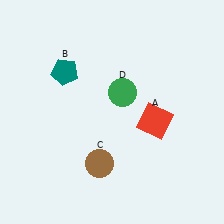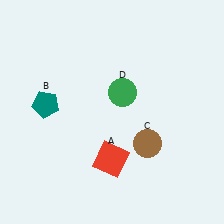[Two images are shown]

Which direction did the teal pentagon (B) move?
The teal pentagon (B) moved down.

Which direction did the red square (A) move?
The red square (A) moved left.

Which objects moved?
The objects that moved are: the red square (A), the teal pentagon (B), the brown circle (C).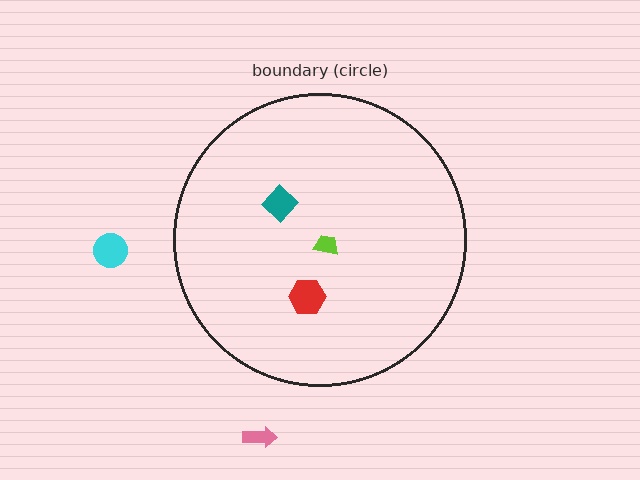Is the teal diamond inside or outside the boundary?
Inside.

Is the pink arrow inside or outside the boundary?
Outside.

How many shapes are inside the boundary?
3 inside, 2 outside.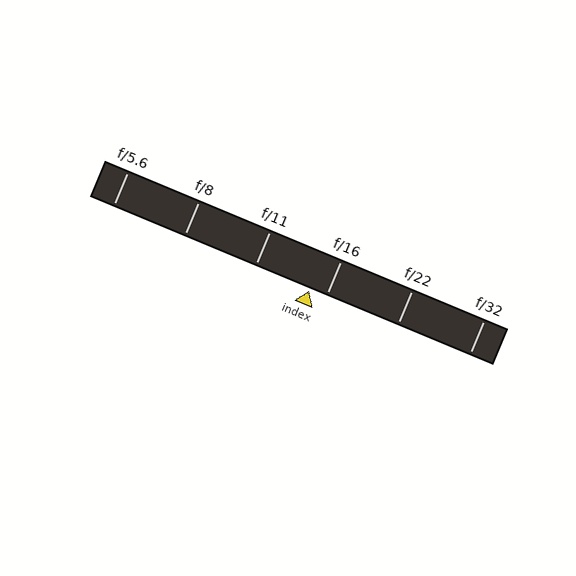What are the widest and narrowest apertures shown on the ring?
The widest aperture shown is f/5.6 and the narrowest is f/32.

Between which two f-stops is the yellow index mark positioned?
The index mark is between f/11 and f/16.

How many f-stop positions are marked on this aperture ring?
There are 6 f-stop positions marked.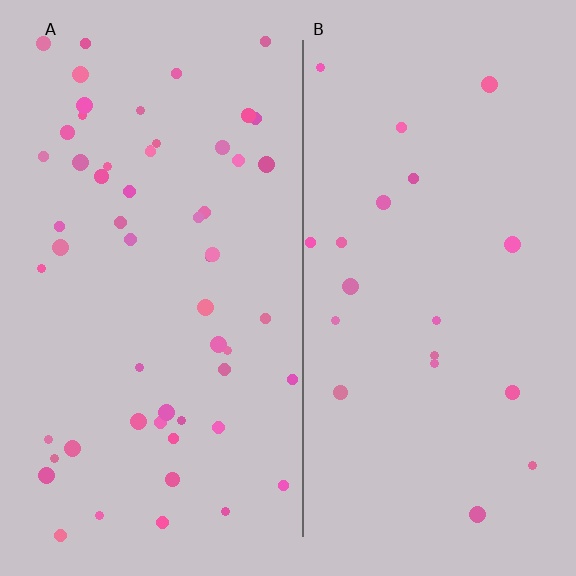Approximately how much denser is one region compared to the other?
Approximately 2.8× — region A over region B.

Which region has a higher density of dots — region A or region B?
A (the left).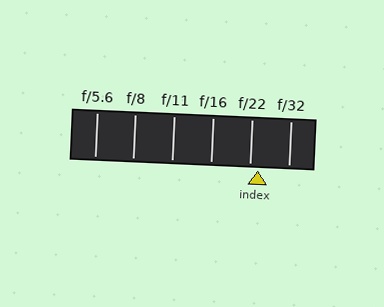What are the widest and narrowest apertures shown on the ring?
The widest aperture shown is f/5.6 and the narrowest is f/32.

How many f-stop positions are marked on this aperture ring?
There are 6 f-stop positions marked.